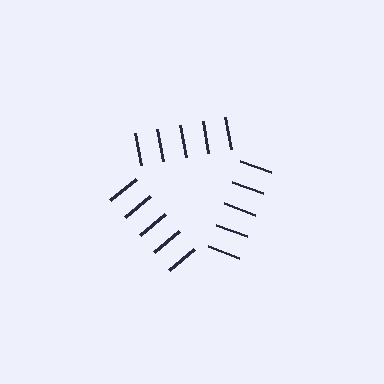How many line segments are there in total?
15 — 5 along each of the 3 edges.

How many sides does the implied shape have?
3 sides — the line-ends trace a triangle.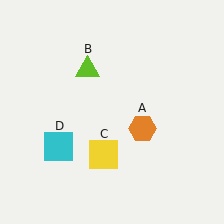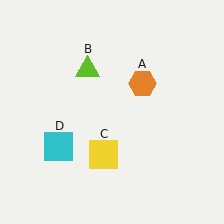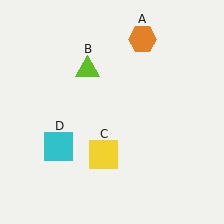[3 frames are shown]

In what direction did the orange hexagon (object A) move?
The orange hexagon (object A) moved up.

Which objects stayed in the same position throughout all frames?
Lime triangle (object B) and yellow square (object C) and cyan square (object D) remained stationary.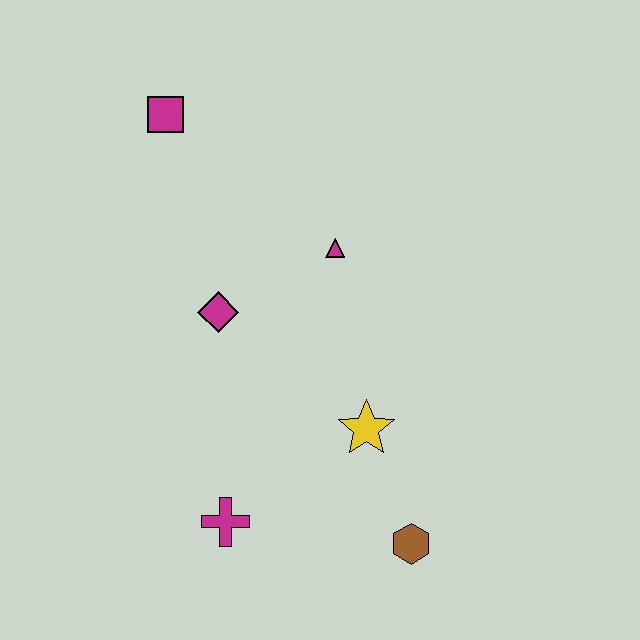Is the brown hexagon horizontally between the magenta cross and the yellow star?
No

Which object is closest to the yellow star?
The brown hexagon is closest to the yellow star.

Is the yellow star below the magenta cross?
No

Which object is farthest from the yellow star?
The magenta square is farthest from the yellow star.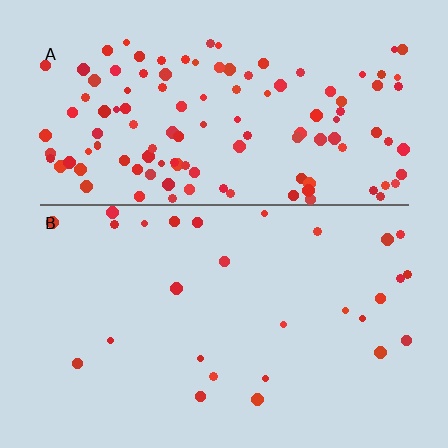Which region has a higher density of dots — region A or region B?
A (the top).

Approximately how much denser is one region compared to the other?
Approximately 4.4× — region A over region B.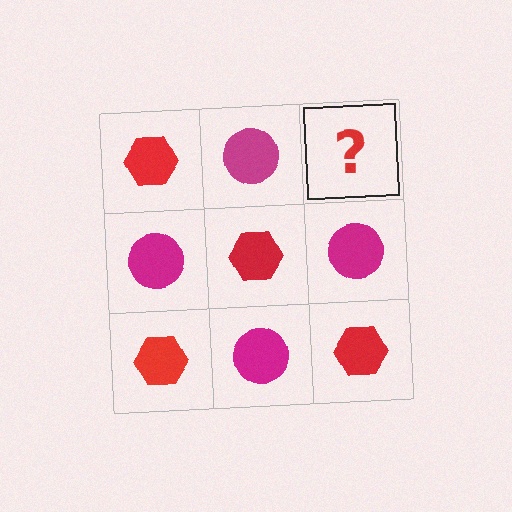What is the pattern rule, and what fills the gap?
The rule is that it alternates red hexagon and magenta circle in a checkerboard pattern. The gap should be filled with a red hexagon.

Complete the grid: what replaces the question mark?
The question mark should be replaced with a red hexagon.